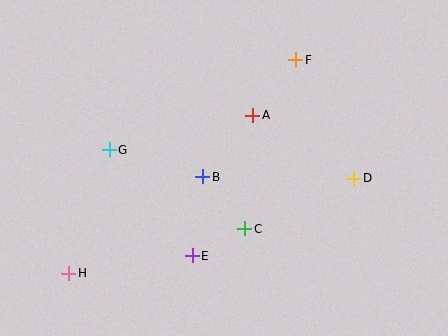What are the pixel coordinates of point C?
Point C is at (245, 229).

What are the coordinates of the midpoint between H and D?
The midpoint between H and D is at (211, 226).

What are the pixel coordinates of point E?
Point E is at (192, 256).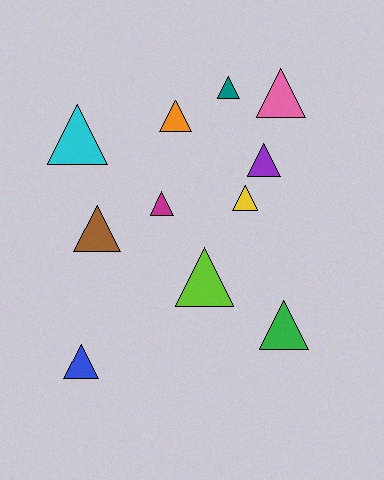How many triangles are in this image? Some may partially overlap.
There are 11 triangles.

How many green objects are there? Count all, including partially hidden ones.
There is 1 green object.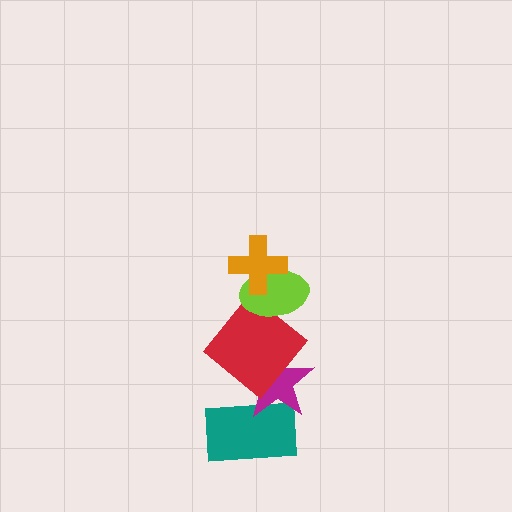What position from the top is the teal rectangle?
The teal rectangle is 5th from the top.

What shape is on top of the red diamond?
The lime ellipse is on top of the red diamond.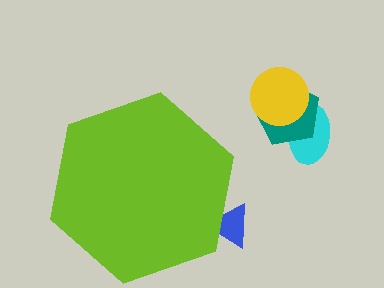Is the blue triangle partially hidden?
Yes, the blue triangle is partially hidden behind the lime hexagon.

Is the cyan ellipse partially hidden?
No, the cyan ellipse is fully visible.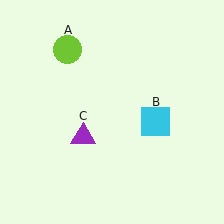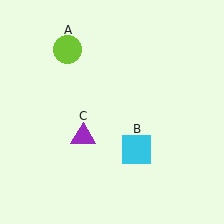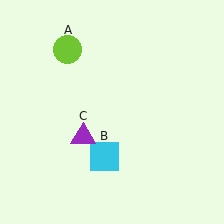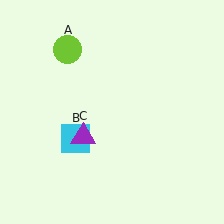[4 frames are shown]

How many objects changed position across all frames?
1 object changed position: cyan square (object B).